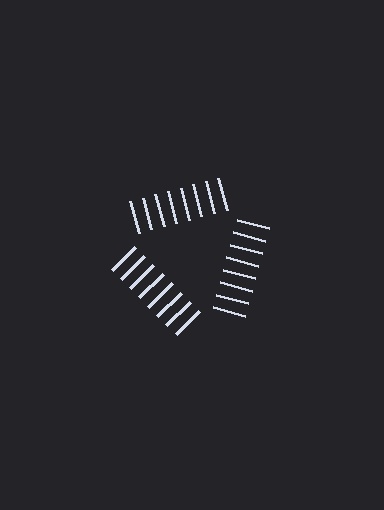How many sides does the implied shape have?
3 sides — the line-ends trace a triangle.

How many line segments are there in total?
24 — 8 along each of the 3 edges.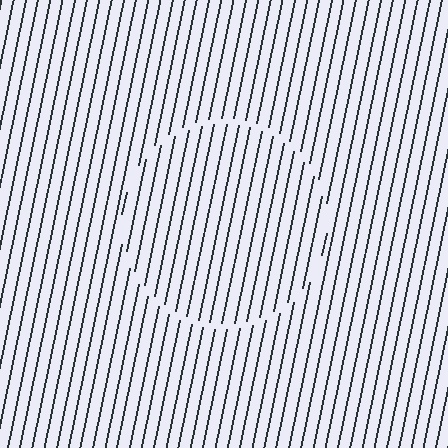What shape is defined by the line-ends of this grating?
An illusory circle. The interior of the shape contains the same grating, shifted by half a period — the contour is defined by the phase discontinuity where line-ends from the inner and outer gratings abut.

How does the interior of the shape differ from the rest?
The interior of the shape contains the same grating, shifted by half a period — the contour is defined by the phase discontinuity where line-ends from the inner and outer gratings abut.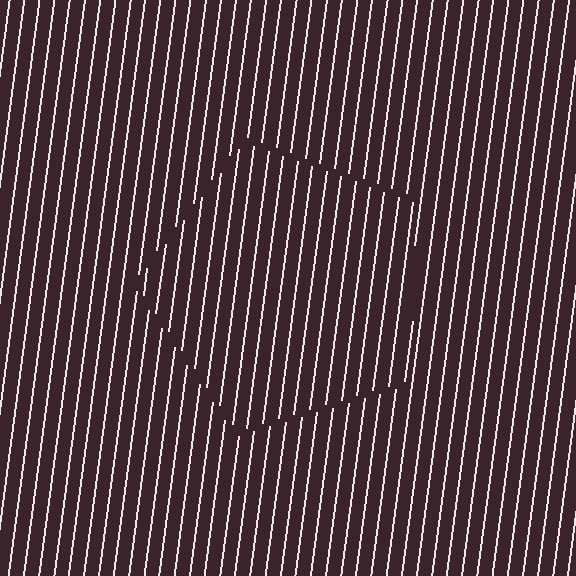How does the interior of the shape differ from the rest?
The interior of the shape contains the same grating, shifted by half a period — the contour is defined by the phase discontinuity where line-ends from the inner and outer gratings abut.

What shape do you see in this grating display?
An illusory pentagon. The interior of the shape contains the same grating, shifted by half a period — the contour is defined by the phase discontinuity where line-ends from the inner and outer gratings abut.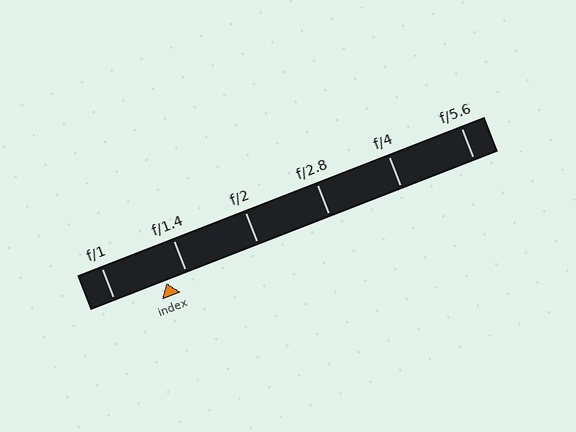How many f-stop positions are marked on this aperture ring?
There are 6 f-stop positions marked.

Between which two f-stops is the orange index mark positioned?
The index mark is between f/1 and f/1.4.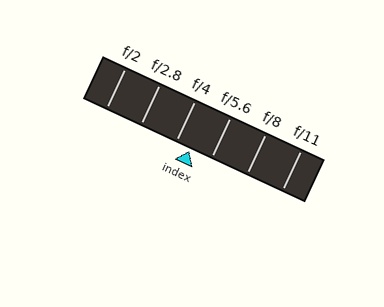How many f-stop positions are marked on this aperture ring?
There are 6 f-stop positions marked.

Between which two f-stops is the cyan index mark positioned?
The index mark is between f/4 and f/5.6.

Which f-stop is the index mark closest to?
The index mark is closest to f/4.